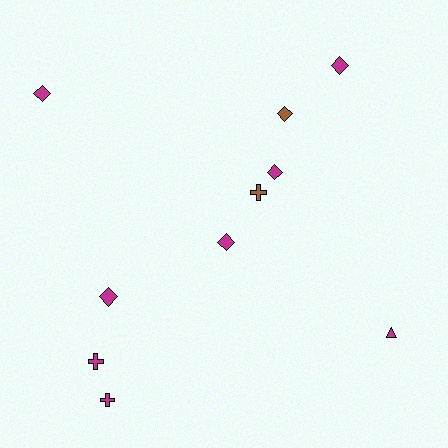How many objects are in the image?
There are 10 objects.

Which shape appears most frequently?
Diamond, with 6 objects.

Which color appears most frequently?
Magenta, with 8 objects.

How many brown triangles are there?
There are no brown triangles.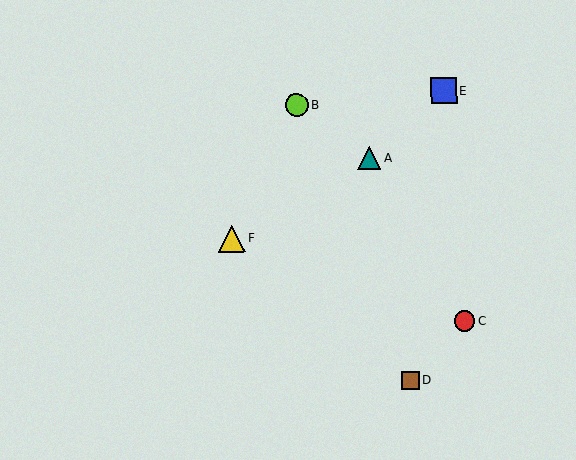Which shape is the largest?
The yellow triangle (labeled F) is the largest.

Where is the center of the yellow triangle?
The center of the yellow triangle is at (232, 238).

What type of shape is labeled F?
Shape F is a yellow triangle.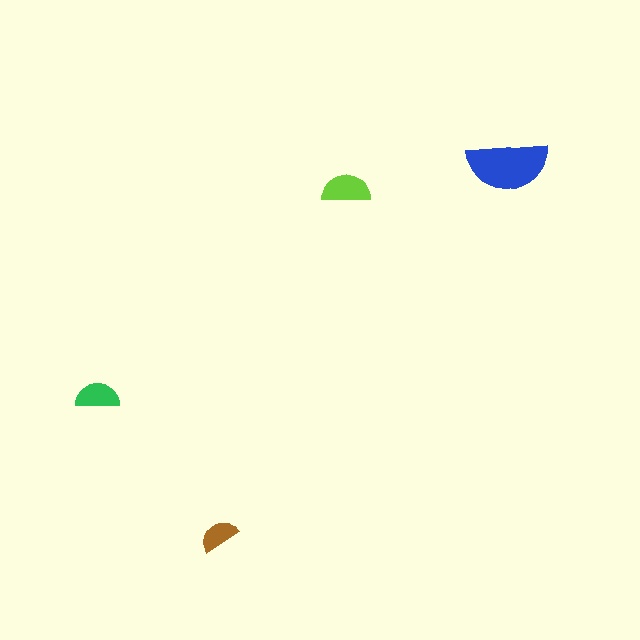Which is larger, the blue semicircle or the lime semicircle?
The blue one.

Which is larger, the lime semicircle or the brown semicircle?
The lime one.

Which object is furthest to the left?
The green semicircle is leftmost.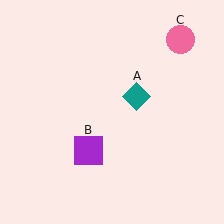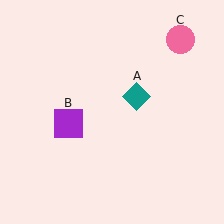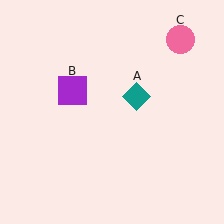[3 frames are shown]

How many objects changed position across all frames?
1 object changed position: purple square (object B).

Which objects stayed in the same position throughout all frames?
Teal diamond (object A) and pink circle (object C) remained stationary.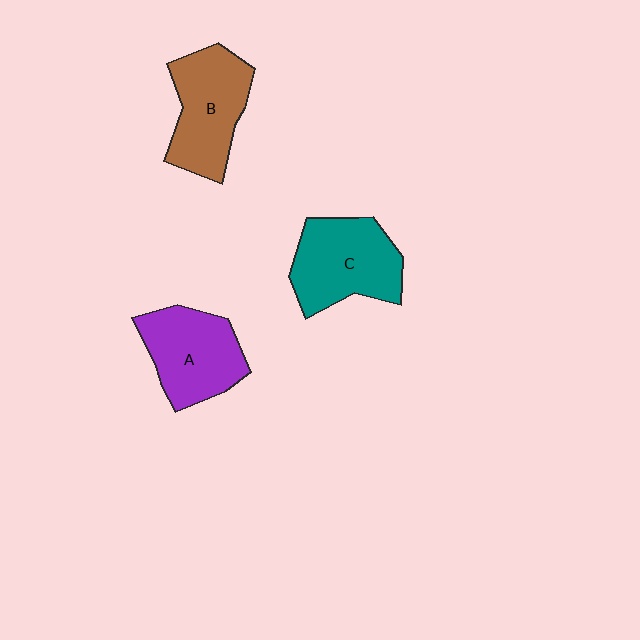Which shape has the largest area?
Shape C (teal).